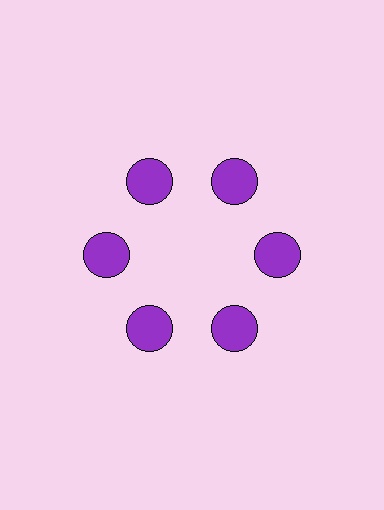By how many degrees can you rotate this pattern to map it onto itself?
The pattern maps onto itself every 60 degrees of rotation.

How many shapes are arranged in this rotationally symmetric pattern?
There are 6 shapes, arranged in 6 groups of 1.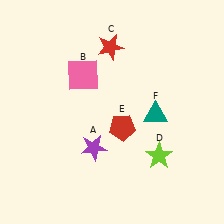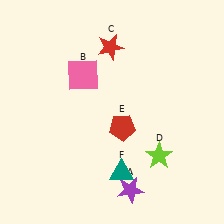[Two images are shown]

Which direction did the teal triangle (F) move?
The teal triangle (F) moved down.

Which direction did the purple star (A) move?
The purple star (A) moved down.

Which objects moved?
The objects that moved are: the purple star (A), the teal triangle (F).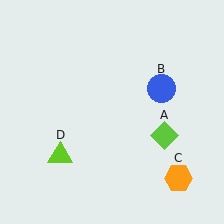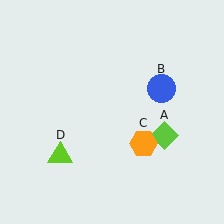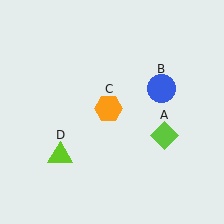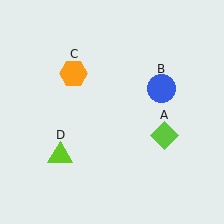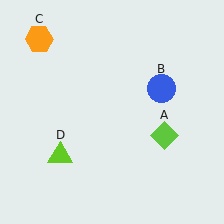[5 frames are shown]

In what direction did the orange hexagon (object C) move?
The orange hexagon (object C) moved up and to the left.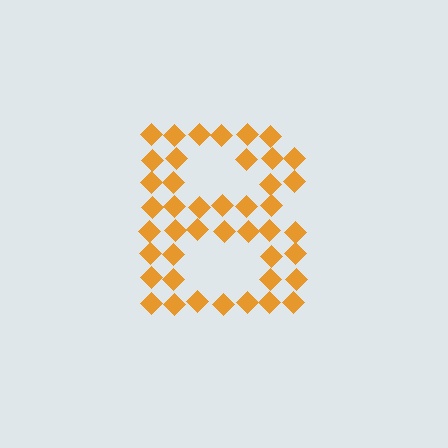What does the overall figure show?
The overall figure shows the letter B.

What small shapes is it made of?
It is made of small diamonds.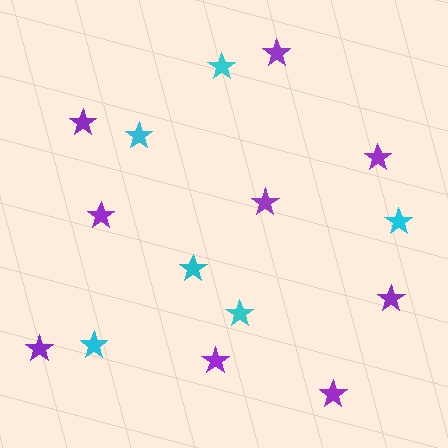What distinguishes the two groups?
There are 2 groups: one group of purple stars (9) and one group of cyan stars (6).